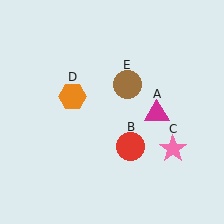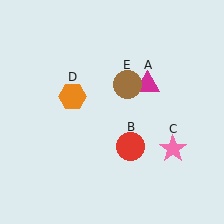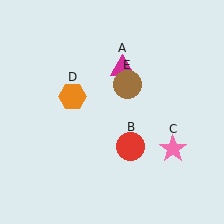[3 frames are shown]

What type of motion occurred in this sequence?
The magenta triangle (object A) rotated counterclockwise around the center of the scene.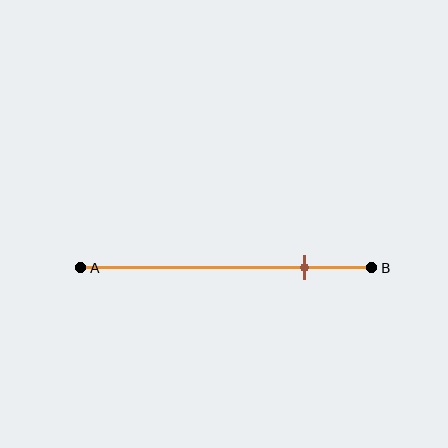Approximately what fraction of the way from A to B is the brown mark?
The brown mark is approximately 75% of the way from A to B.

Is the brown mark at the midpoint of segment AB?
No, the mark is at about 75% from A, not at the 50% midpoint.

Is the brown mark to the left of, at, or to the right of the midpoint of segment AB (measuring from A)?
The brown mark is to the right of the midpoint of segment AB.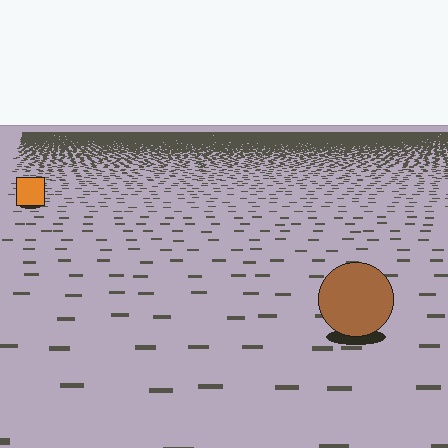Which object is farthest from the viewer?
The orange square is farthest from the viewer. It appears smaller and the ground texture around it is denser.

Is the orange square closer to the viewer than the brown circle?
No. The brown circle is closer — you can tell from the texture gradient: the ground texture is coarser near it.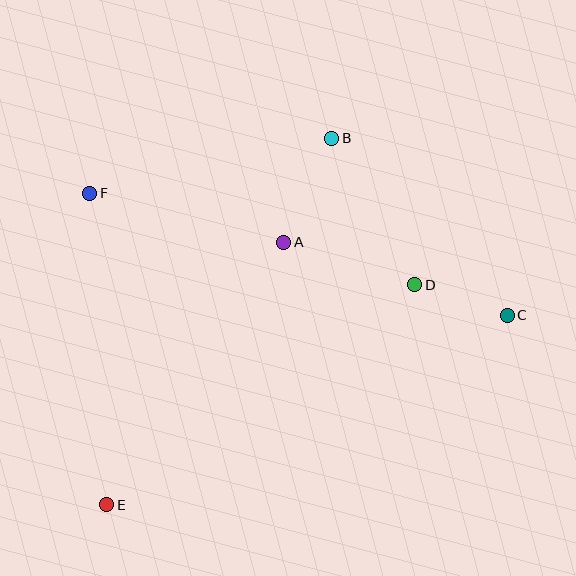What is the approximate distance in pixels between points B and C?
The distance between B and C is approximately 249 pixels.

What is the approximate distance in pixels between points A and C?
The distance between A and C is approximately 235 pixels.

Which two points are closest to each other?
Points C and D are closest to each other.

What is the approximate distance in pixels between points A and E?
The distance between A and E is approximately 317 pixels.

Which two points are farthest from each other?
Points C and E are farthest from each other.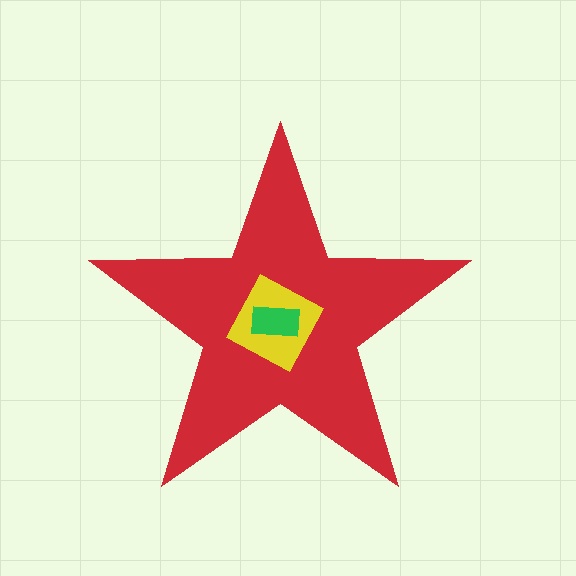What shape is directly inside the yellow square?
The green rectangle.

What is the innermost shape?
The green rectangle.